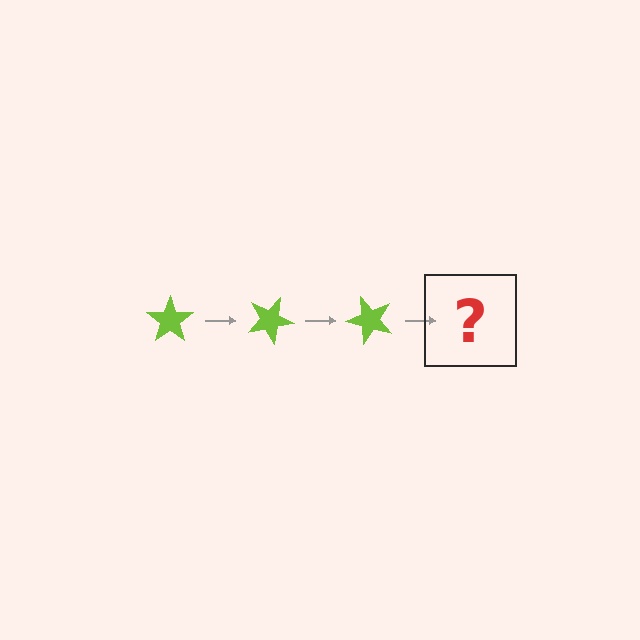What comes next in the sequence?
The next element should be a lime star rotated 75 degrees.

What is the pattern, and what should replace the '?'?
The pattern is that the star rotates 25 degrees each step. The '?' should be a lime star rotated 75 degrees.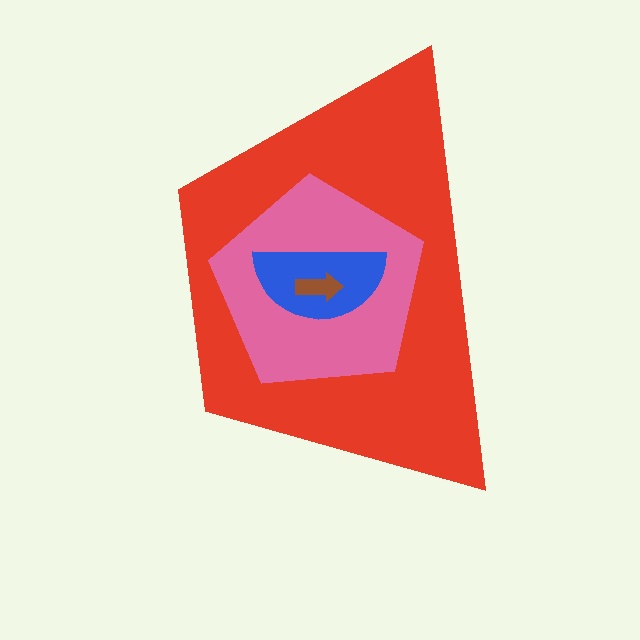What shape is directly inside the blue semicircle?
The brown arrow.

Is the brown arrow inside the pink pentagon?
Yes.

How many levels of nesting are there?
4.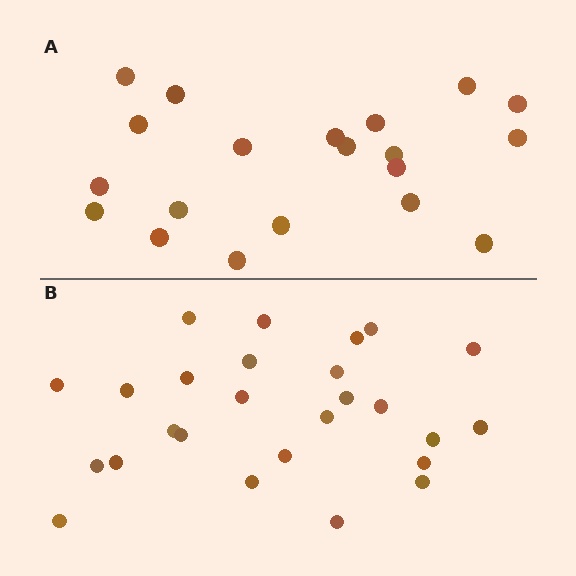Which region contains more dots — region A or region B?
Region B (the bottom region) has more dots.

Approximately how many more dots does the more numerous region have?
Region B has about 6 more dots than region A.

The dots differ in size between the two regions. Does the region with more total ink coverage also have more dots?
No. Region A has more total ink coverage because its dots are larger, but region B actually contains more individual dots. Total area can be misleading — the number of items is what matters here.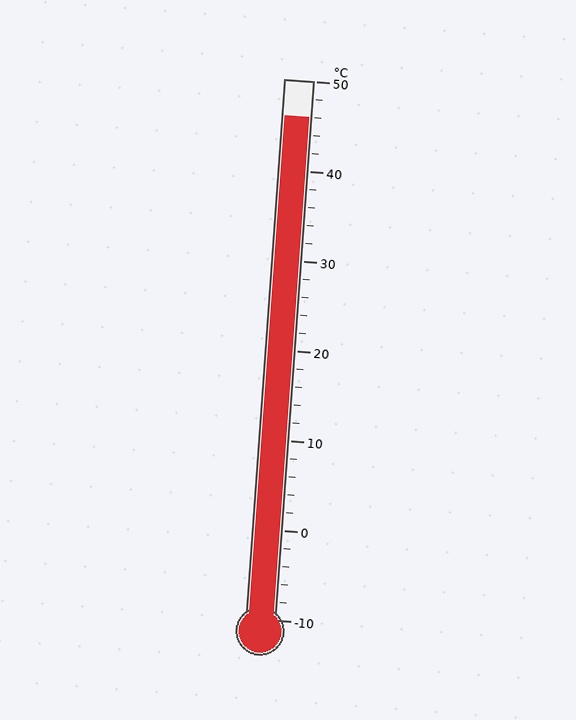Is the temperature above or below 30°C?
The temperature is above 30°C.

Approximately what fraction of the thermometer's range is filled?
The thermometer is filled to approximately 95% of its range.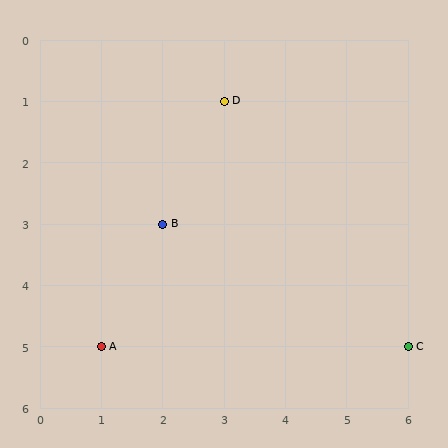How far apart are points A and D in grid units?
Points A and D are 2 columns and 4 rows apart (about 4.5 grid units diagonally).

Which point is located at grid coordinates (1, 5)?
Point A is at (1, 5).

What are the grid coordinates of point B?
Point B is at grid coordinates (2, 3).